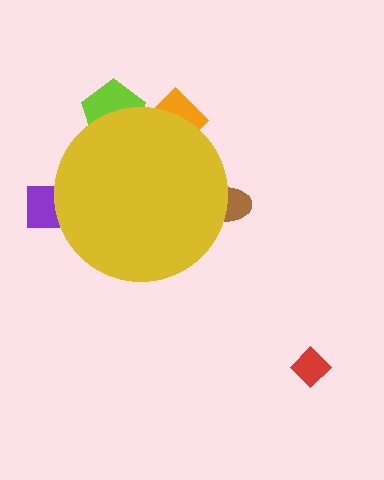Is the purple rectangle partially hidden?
Yes, the purple rectangle is partially hidden behind the yellow circle.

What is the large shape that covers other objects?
A yellow circle.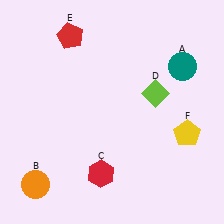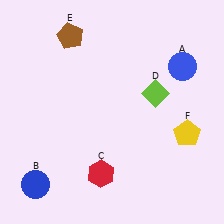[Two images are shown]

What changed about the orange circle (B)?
In Image 1, B is orange. In Image 2, it changed to blue.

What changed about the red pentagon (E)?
In Image 1, E is red. In Image 2, it changed to brown.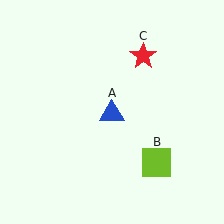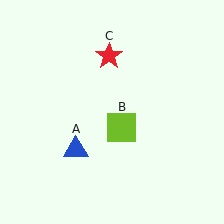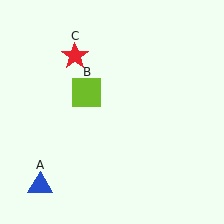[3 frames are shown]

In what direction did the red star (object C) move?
The red star (object C) moved left.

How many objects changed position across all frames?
3 objects changed position: blue triangle (object A), lime square (object B), red star (object C).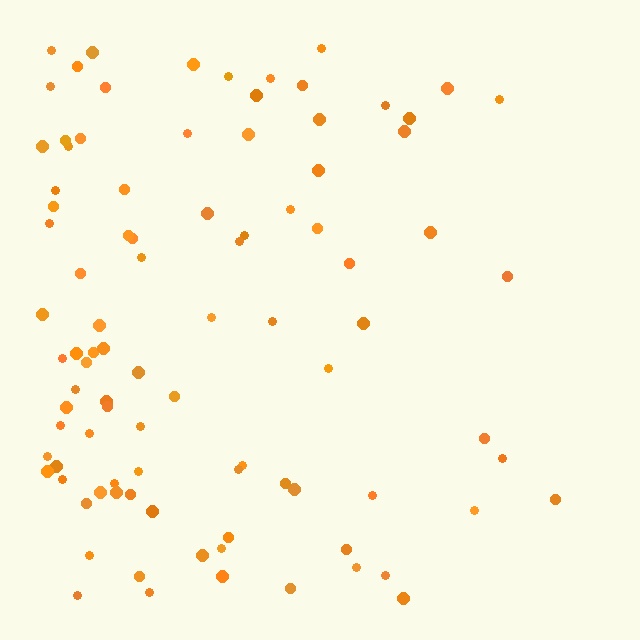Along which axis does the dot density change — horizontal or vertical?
Horizontal.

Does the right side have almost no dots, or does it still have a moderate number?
Still a moderate number, just noticeably fewer than the left.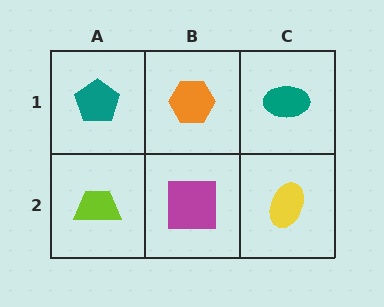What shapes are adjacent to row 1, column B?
A magenta square (row 2, column B), a teal pentagon (row 1, column A), a teal ellipse (row 1, column C).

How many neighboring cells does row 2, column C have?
2.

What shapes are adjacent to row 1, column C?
A yellow ellipse (row 2, column C), an orange hexagon (row 1, column B).